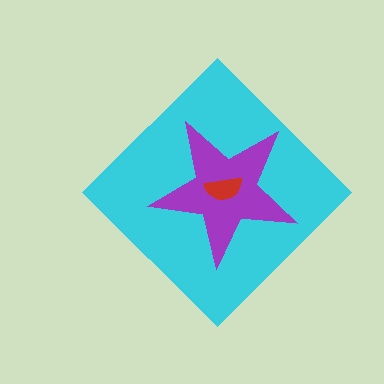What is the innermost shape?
The red semicircle.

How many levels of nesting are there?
3.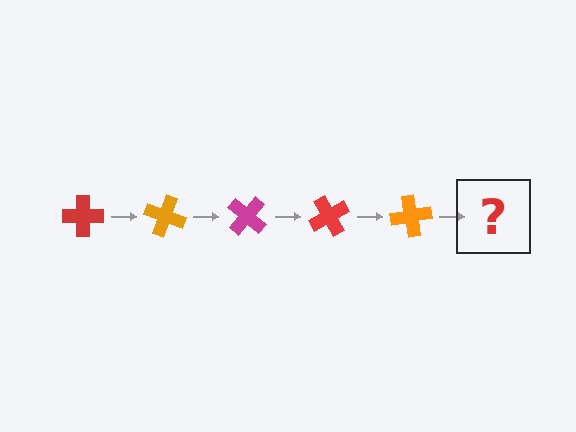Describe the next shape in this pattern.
It should be a magenta cross, rotated 100 degrees from the start.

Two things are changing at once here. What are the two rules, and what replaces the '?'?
The two rules are that it rotates 20 degrees each step and the color cycles through red, orange, and magenta. The '?' should be a magenta cross, rotated 100 degrees from the start.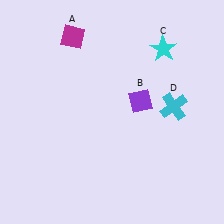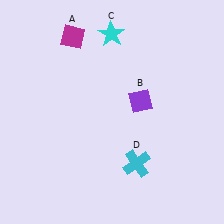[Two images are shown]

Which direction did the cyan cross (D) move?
The cyan cross (D) moved down.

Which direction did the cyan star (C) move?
The cyan star (C) moved left.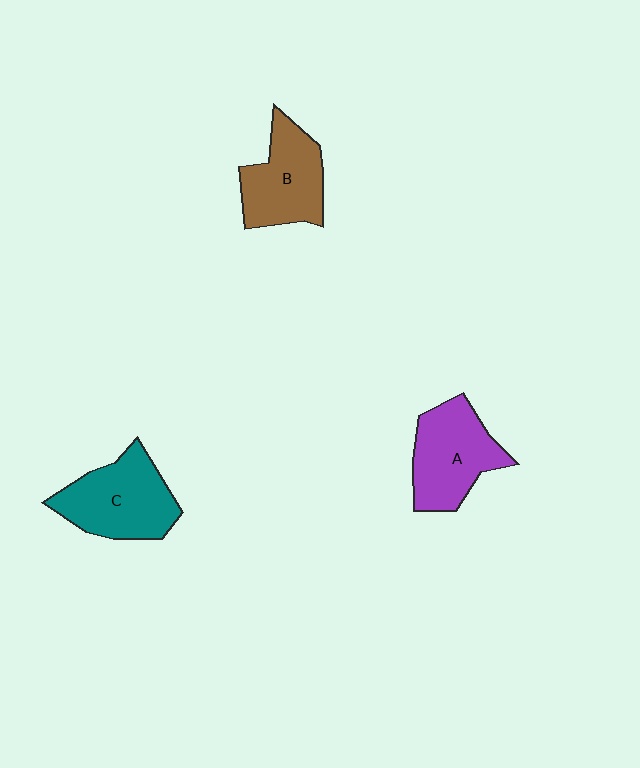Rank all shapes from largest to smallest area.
From largest to smallest: C (teal), A (purple), B (brown).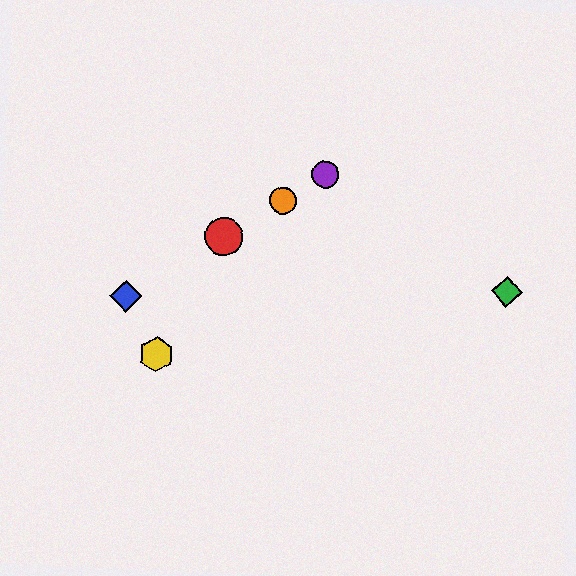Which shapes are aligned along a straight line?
The red circle, the blue diamond, the purple circle, the orange circle are aligned along a straight line.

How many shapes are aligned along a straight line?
4 shapes (the red circle, the blue diamond, the purple circle, the orange circle) are aligned along a straight line.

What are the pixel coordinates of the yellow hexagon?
The yellow hexagon is at (156, 354).